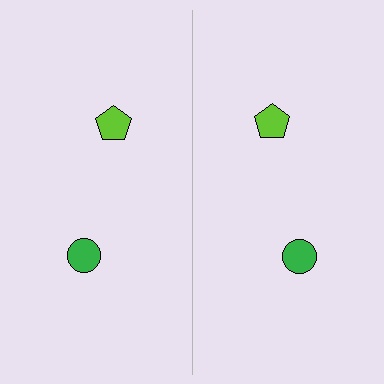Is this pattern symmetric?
Yes, this pattern has bilateral (reflection) symmetry.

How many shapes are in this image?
There are 4 shapes in this image.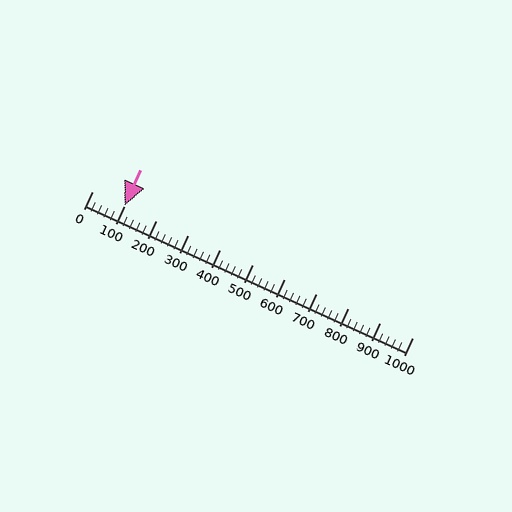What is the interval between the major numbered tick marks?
The major tick marks are spaced 100 units apart.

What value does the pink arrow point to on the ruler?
The pink arrow points to approximately 101.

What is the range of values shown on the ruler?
The ruler shows values from 0 to 1000.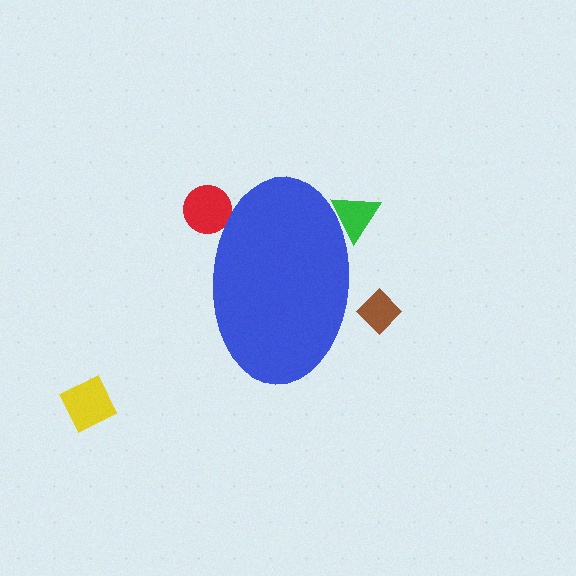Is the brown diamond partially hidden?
Yes, the brown diamond is partially hidden behind the blue ellipse.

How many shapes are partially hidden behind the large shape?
3 shapes are partially hidden.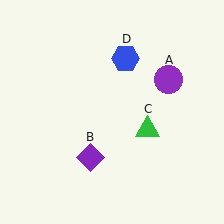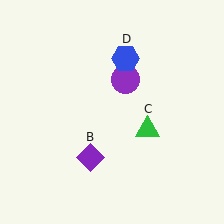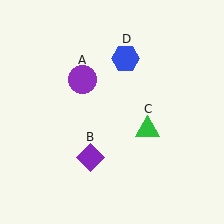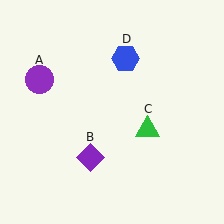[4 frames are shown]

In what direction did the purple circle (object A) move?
The purple circle (object A) moved left.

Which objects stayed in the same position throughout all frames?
Purple diamond (object B) and green triangle (object C) and blue hexagon (object D) remained stationary.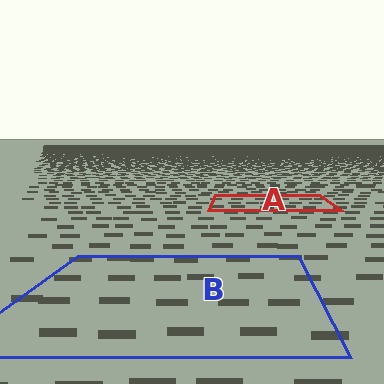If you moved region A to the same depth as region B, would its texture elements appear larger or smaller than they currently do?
They would appear larger. At a closer depth, the same texture elements are projected at a bigger on-screen size.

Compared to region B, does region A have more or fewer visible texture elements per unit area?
Region A has more texture elements per unit area — they are packed more densely because it is farther away.